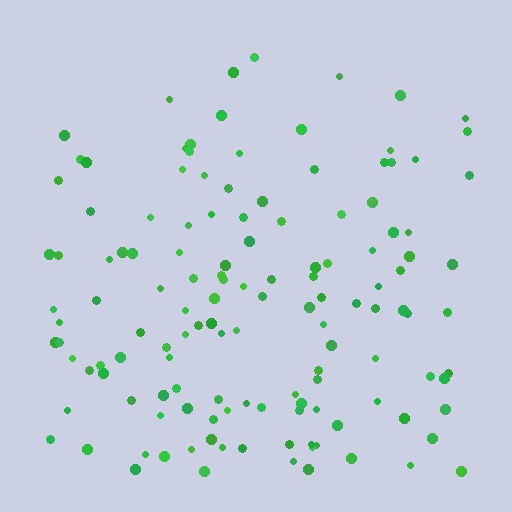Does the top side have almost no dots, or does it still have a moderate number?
Still a moderate number, just noticeably fewer than the bottom.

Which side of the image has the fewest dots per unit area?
The top.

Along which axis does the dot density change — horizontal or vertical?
Vertical.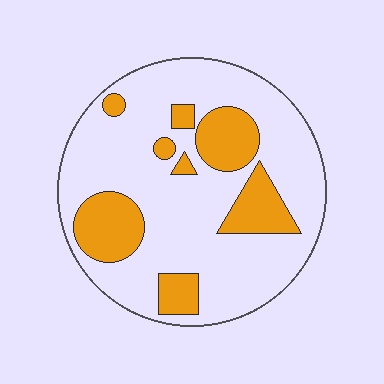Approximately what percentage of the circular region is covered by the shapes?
Approximately 25%.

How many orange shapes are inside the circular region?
8.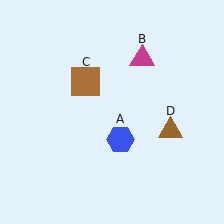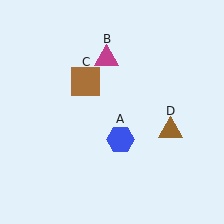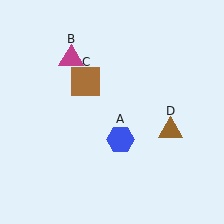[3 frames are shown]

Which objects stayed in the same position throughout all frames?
Blue hexagon (object A) and brown square (object C) and brown triangle (object D) remained stationary.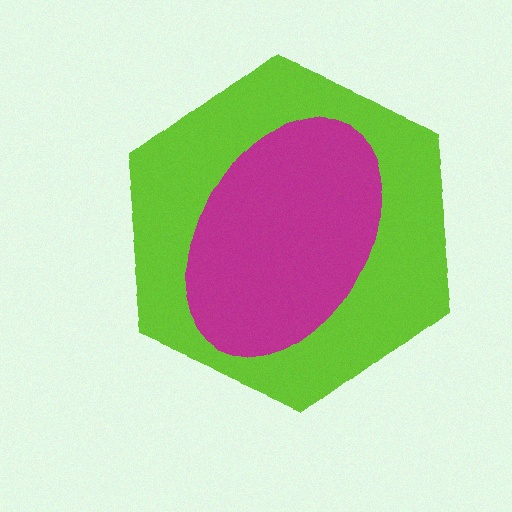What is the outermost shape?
The lime hexagon.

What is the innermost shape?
The magenta ellipse.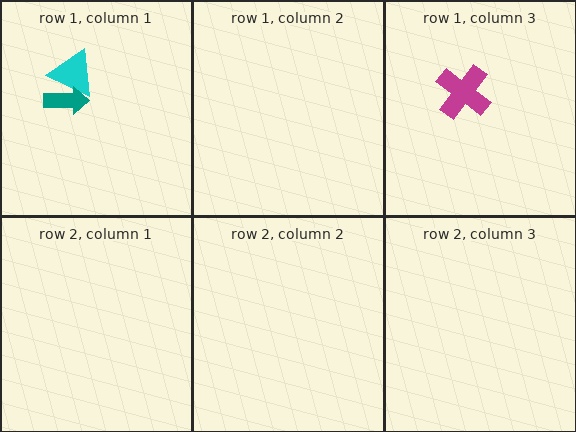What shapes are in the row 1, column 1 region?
The cyan triangle, the teal arrow.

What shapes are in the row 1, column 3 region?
The magenta cross.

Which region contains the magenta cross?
The row 1, column 3 region.